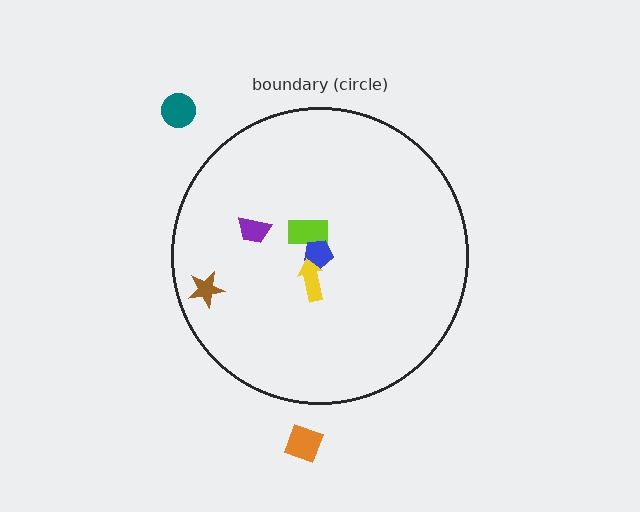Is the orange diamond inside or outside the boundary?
Outside.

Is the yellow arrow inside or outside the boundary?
Inside.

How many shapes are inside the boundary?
5 inside, 2 outside.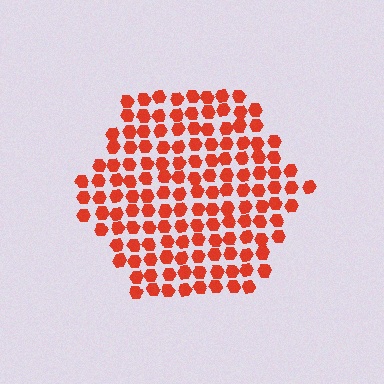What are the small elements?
The small elements are hexagons.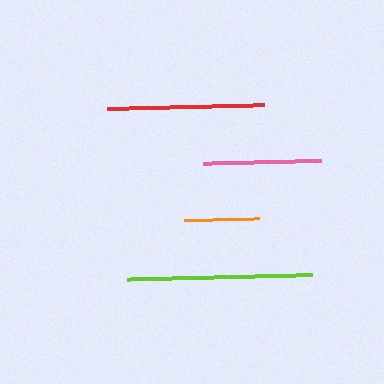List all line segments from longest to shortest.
From longest to shortest: lime, red, pink, orange.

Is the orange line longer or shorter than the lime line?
The lime line is longer than the orange line.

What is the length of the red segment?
The red segment is approximately 157 pixels long.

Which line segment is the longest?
The lime line is the longest at approximately 185 pixels.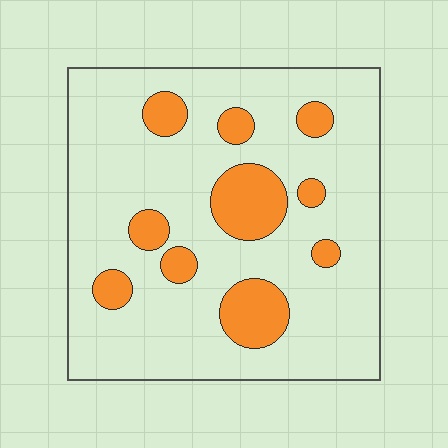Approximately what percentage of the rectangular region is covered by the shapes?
Approximately 20%.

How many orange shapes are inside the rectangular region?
10.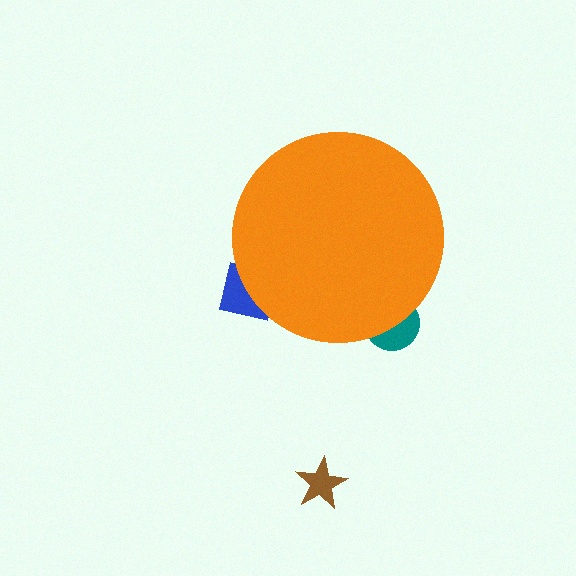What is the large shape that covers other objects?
An orange circle.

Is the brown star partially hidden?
No, the brown star is fully visible.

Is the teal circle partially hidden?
Yes, the teal circle is partially hidden behind the orange circle.